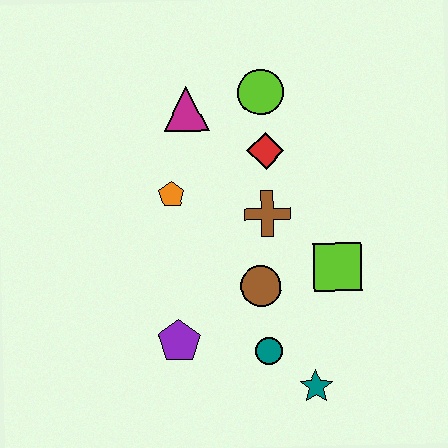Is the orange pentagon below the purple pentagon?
No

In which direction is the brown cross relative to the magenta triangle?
The brown cross is below the magenta triangle.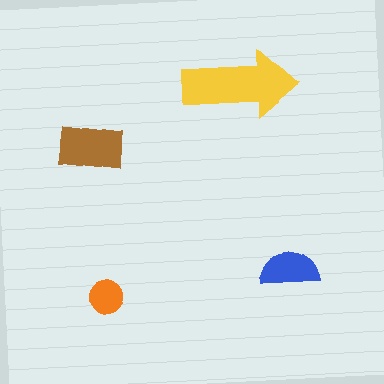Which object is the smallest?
The orange circle.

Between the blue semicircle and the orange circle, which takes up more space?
The blue semicircle.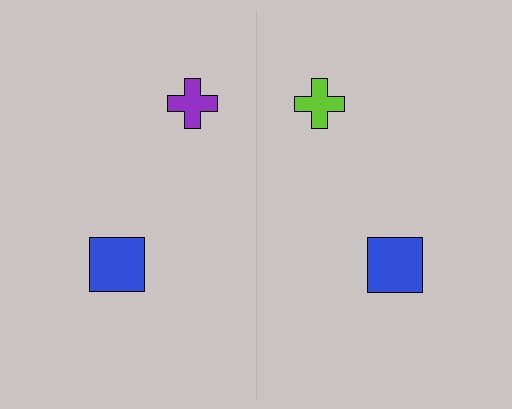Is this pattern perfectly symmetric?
No, the pattern is not perfectly symmetric. The lime cross on the right side breaks the symmetry — its mirror counterpart is purple.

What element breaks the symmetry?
The lime cross on the right side breaks the symmetry — its mirror counterpart is purple.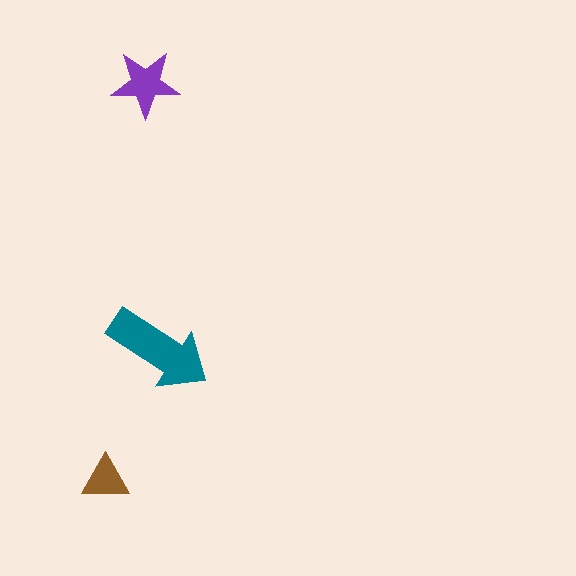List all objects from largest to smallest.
The teal arrow, the purple star, the brown triangle.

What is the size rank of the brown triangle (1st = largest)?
3rd.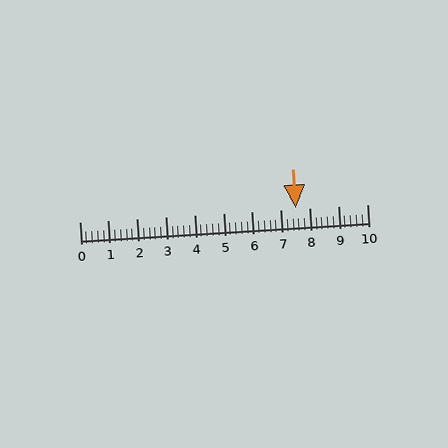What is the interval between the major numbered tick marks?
The major tick marks are spaced 1 units apart.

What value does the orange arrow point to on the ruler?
The orange arrow points to approximately 7.5.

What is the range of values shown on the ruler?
The ruler shows values from 0 to 10.